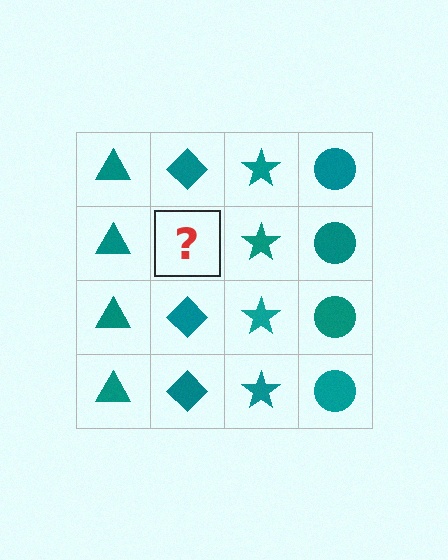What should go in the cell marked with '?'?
The missing cell should contain a teal diamond.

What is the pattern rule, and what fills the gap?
The rule is that each column has a consistent shape. The gap should be filled with a teal diamond.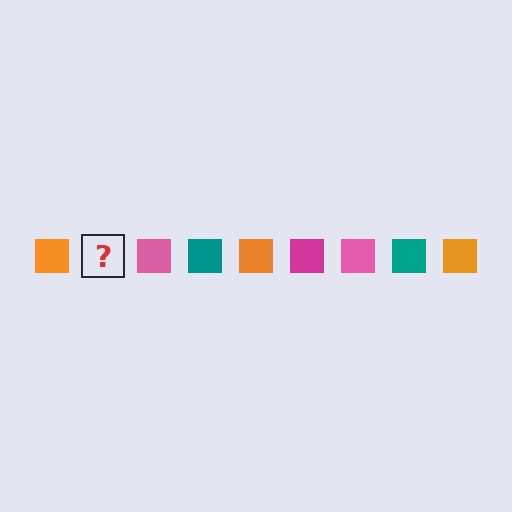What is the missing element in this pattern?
The missing element is a magenta square.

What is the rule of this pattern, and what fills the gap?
The rule is that the pattern cycles through orange, magenta, pink, teal squares. The gap should be filled with a magenta square.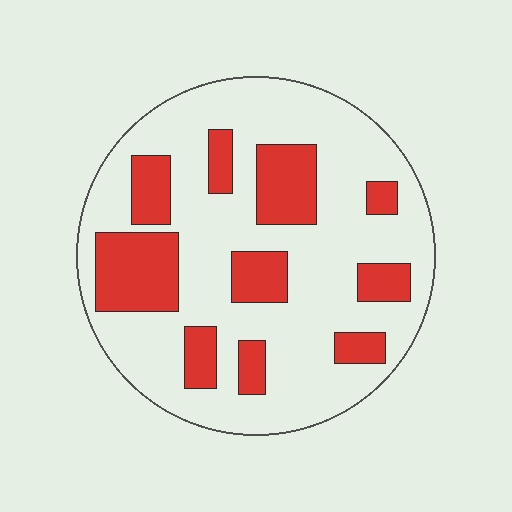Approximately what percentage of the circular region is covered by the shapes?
Approximately 25%.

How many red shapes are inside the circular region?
10.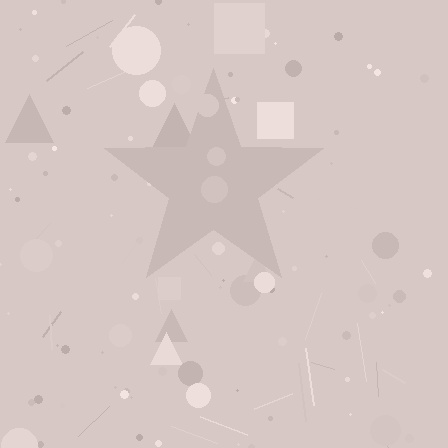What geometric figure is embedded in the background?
A star is embedded in the background.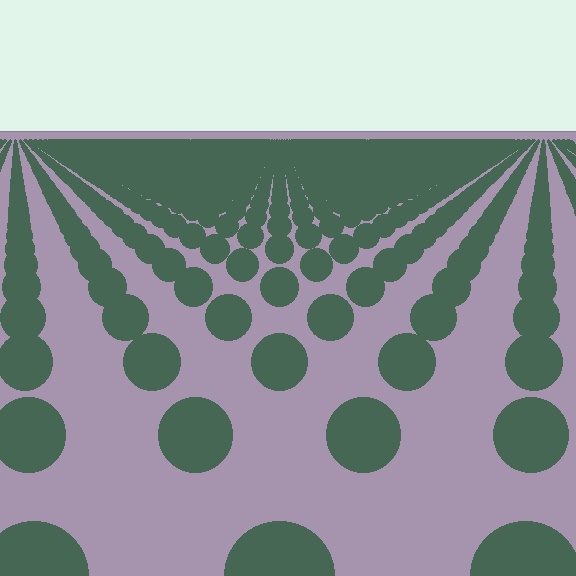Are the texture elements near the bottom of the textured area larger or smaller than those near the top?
Larger. Near the bottom, elements are closer to the viewer and appear at a bigger on-screen size.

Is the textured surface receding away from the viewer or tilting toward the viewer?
The surface is receding away from the viewer. Texture elements get smaller and denser toward the top.